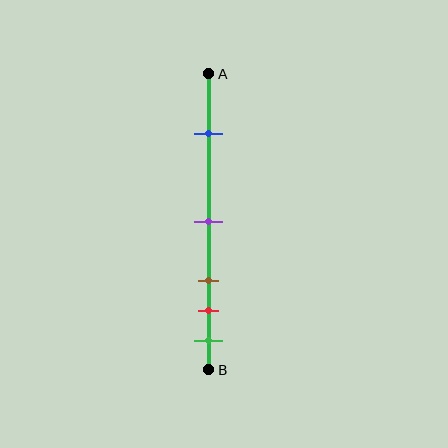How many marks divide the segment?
There are 5 marks dividing the segment.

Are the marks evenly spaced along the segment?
No, the marks are not evenly spaced.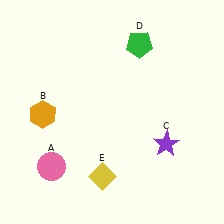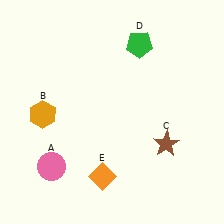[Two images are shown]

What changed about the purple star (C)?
In Image 1, C is purple. In Image 2, it changed to brown.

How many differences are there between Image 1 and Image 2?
There are 2 differences between the two images.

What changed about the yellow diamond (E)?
In Image 1, E is yellow. In Image 2, it changed to orange.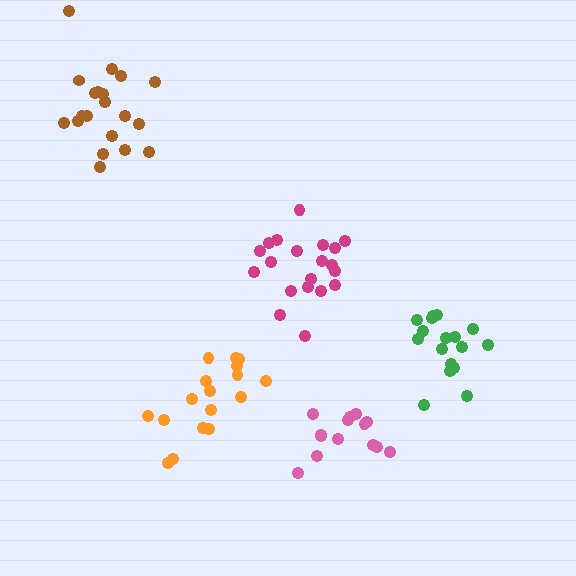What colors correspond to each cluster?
The clusters are colored: orange, green, pink, brown, magenta.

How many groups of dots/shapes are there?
There are 5 groups.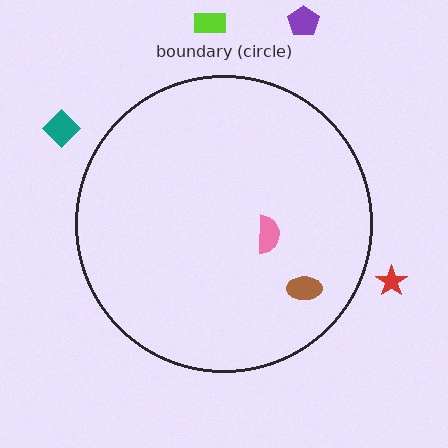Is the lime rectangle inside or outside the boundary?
Outside.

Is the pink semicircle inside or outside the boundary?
Inside.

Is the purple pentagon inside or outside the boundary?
Outside.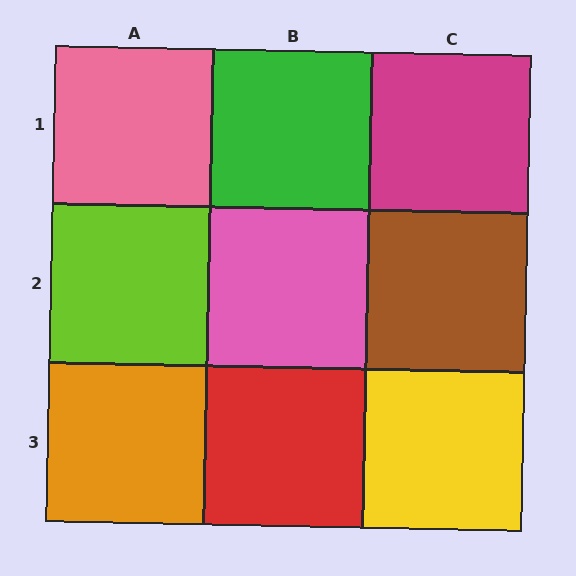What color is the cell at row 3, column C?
Yellow.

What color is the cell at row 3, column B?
Red.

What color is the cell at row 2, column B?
Pink.